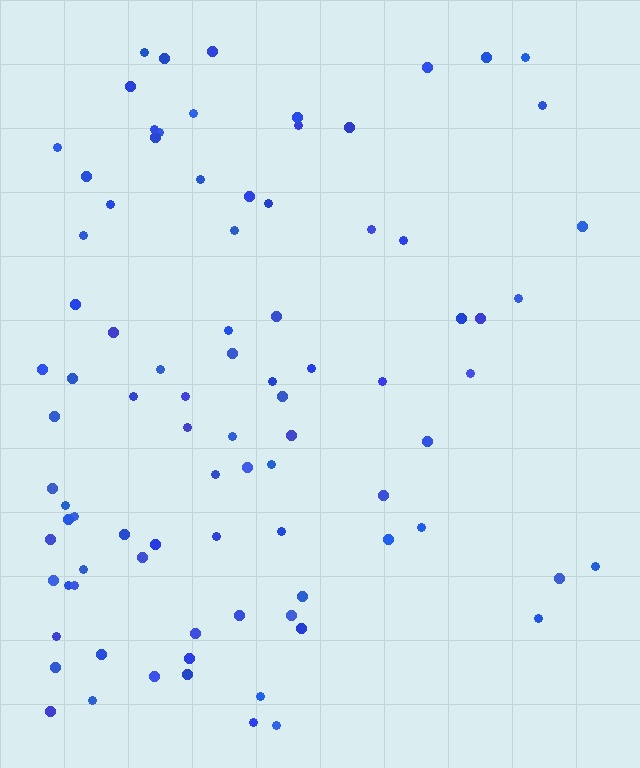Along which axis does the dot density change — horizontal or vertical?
Horizontal.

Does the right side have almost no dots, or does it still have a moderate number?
Still a moderate number, just noticeably fewer than the left.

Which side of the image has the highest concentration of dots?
The left.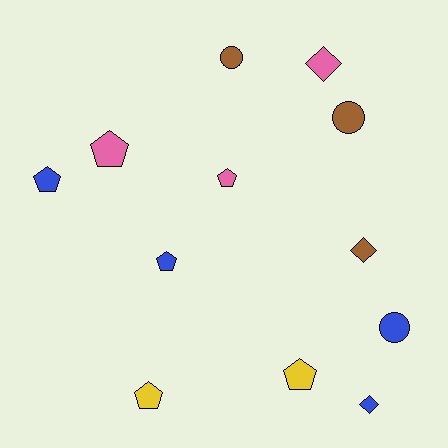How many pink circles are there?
There are no pink circles.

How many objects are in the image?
There are 12 objects.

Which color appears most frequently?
Blue, with 4 objects.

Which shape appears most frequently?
Pentagon, with 6 objects.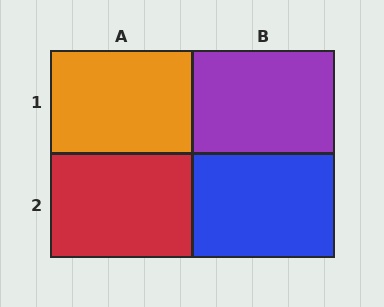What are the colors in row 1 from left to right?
Orange, purple.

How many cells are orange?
1 cell is orange.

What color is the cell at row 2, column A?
Red.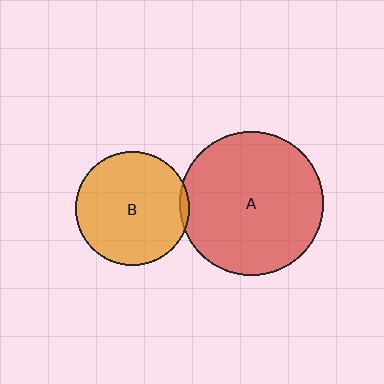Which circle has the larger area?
Circle A (red).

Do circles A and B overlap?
Yes.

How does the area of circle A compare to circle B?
Approximately 1.6 times.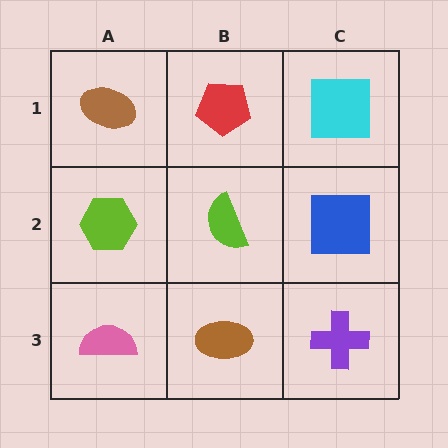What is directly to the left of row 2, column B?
A lime hexagon.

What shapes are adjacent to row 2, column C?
A cyan square (row 1, column C), a purple cross (row 3, column C), a lime semicircle (row 2, column B).